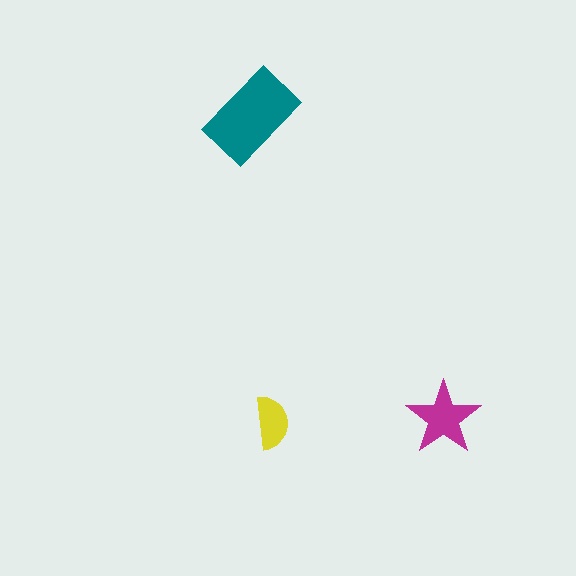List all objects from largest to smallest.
The teal rectangle, the magenta star, the yellow semicircle.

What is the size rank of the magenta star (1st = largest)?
2nd.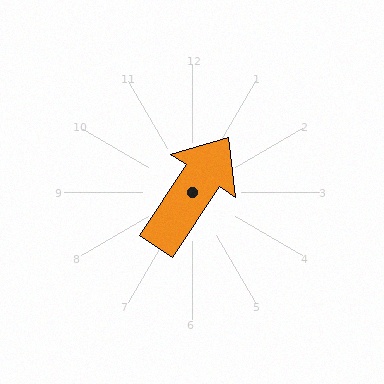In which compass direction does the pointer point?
Northeast.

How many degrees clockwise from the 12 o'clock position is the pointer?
Approximately 34 degrees.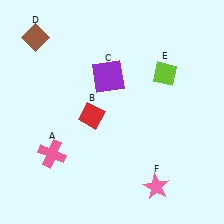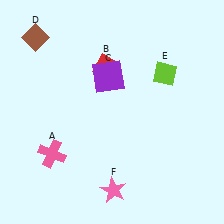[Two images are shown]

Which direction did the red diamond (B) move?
The red diamond (B) moved up.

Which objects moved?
The objects that moved are: the red diamond (B), the pink star (F).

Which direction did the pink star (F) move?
The pink star (F) moved left.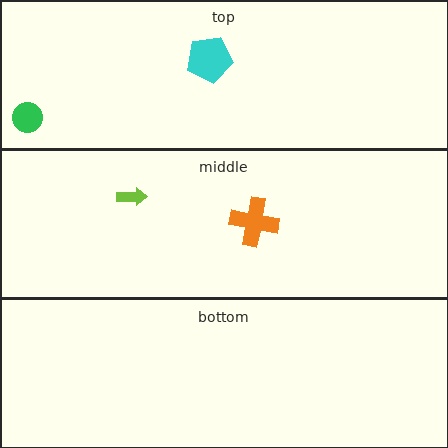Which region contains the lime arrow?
The middle region.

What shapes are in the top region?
The green circle, the cyan pentagon.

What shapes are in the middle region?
The orange cross, the lime arrow.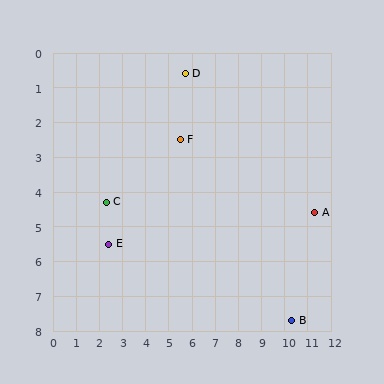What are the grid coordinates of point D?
Point D is at approximately (5.7, 0.6).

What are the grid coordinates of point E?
Point E is at approximately (2.4, 5.5).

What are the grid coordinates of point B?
Point B is at approximately (10.3, 7.7).